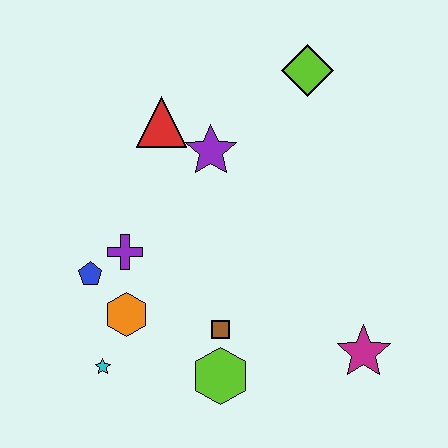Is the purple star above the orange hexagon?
Yes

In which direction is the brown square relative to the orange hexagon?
The brown square is to the right of the orange hexagon.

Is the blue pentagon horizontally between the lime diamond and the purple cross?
No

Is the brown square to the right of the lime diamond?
No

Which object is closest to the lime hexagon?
The brown square is closest to the lime hexagon.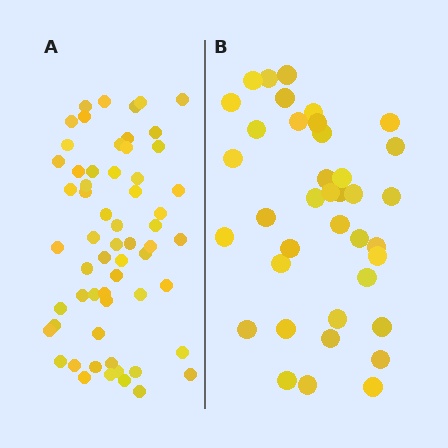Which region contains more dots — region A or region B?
Region A (the left region) has more dots.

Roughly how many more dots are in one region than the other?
Region A has approximately 20 more dots than region B.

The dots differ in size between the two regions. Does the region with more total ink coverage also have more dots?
No. Region B has more total ink coverage because its dots are larger, but region A actually contains more individual dots. Total area can be misleading — the number of items is what matters here.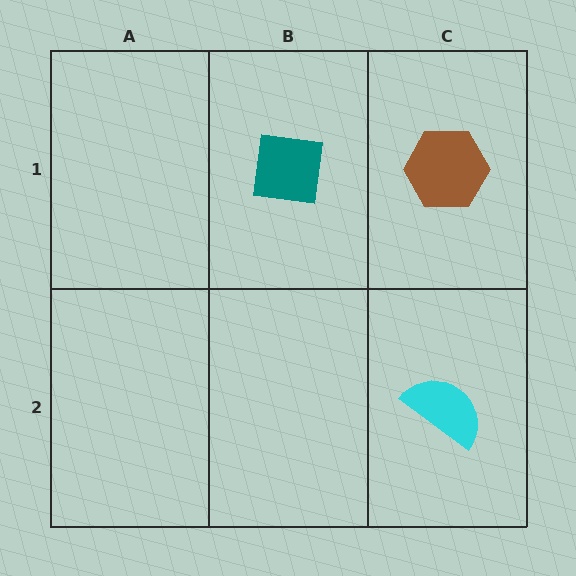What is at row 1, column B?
A teal square.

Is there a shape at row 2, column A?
No, that cell is empty.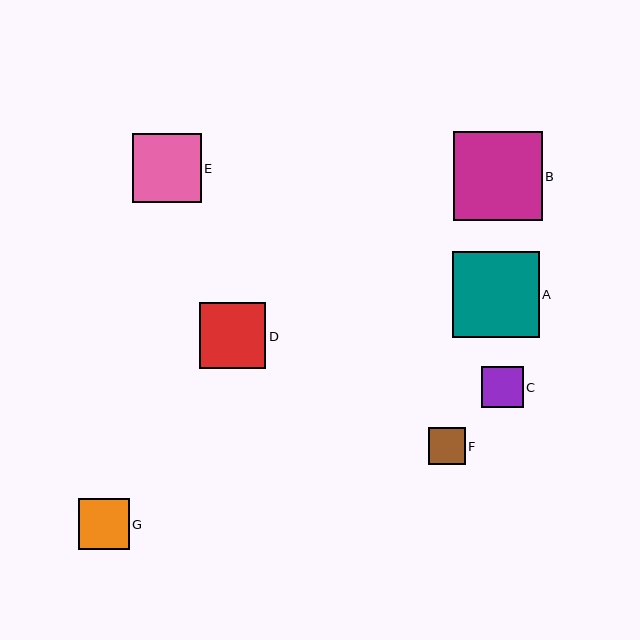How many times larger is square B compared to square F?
Square B is approximately 2.4 times the size of square F.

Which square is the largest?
Square B is the largest with a size of approximately 89 pixels.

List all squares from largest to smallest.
From largest to smallest: B, A, E, D, G, C, F.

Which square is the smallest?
Square F is the smallest with a size of approximately 36 pixels.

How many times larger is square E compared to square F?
Square E is approximately 1.9 times the size of square F.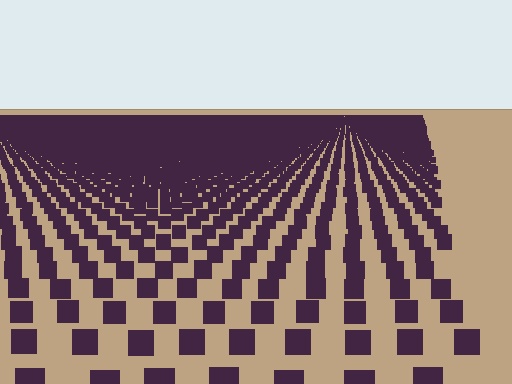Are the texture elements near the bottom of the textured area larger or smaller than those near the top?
Larger. Near the bottom, elements are closer to the viewer and appear at a bigger on-screen size.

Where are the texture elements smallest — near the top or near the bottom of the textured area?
Near the top.